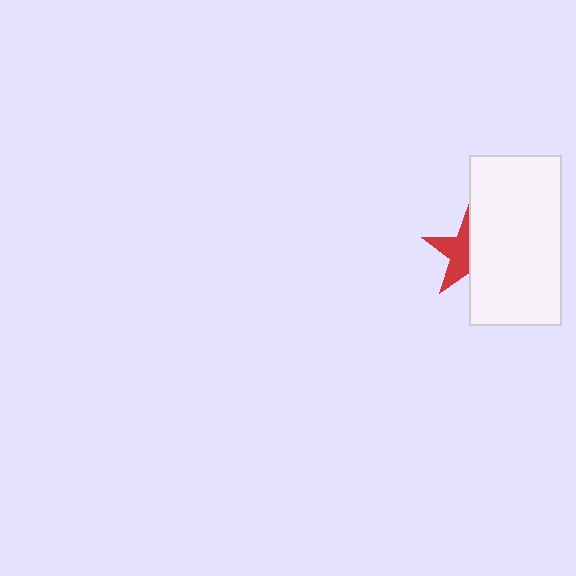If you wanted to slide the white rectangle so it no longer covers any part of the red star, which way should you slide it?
Slide it right — that is the most direct way to separate the two shapes.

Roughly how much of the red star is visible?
About half of it is visible (roughly 50%).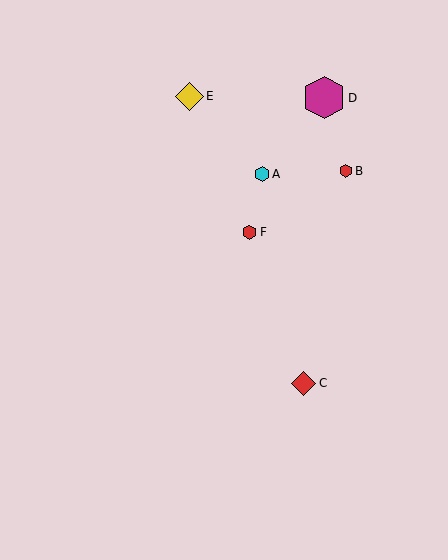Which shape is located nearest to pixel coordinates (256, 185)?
The cyan hexagon (labeled A) at (262, 174) is nearest to that location.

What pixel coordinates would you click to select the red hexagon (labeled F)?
Click at (250, 232) to select the red hexagon F.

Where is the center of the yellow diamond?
The center of the yellow diamond is at (189, 96).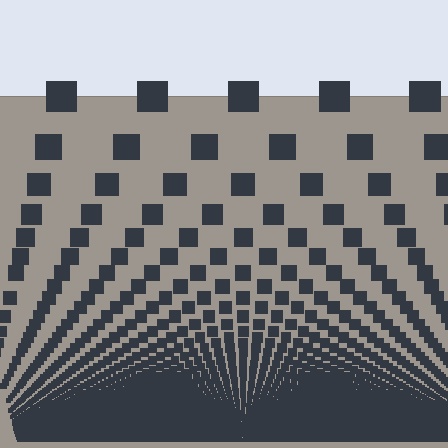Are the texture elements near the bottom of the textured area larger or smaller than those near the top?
Smaller. The gradient is inverted — elements near the bottom are smaller and denser.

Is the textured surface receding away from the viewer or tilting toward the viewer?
The surface appears to tilt toward the viewer. Texture elements get larger and sparser toward the top.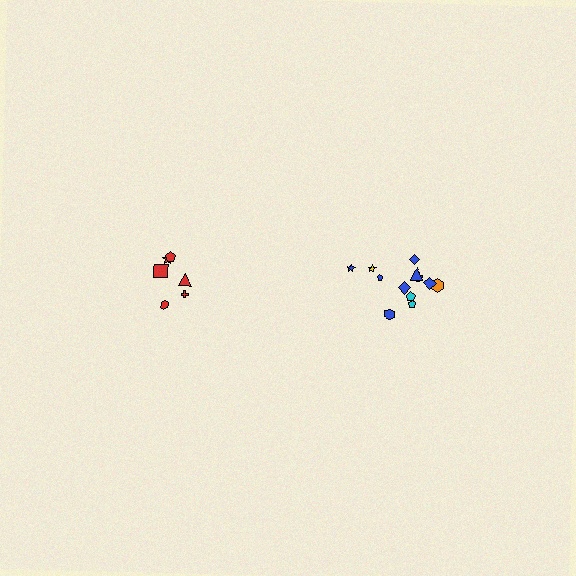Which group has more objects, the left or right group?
The right group.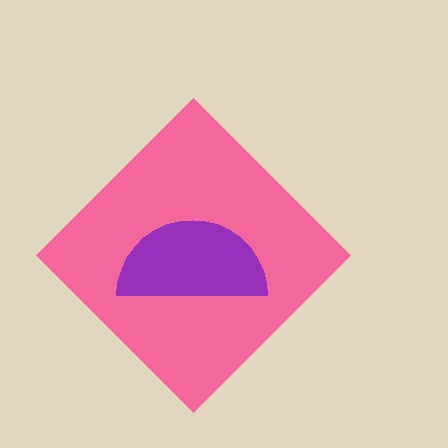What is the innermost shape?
The purple semicircle.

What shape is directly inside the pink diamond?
The purple semicircle.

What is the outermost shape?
The pink diamond.